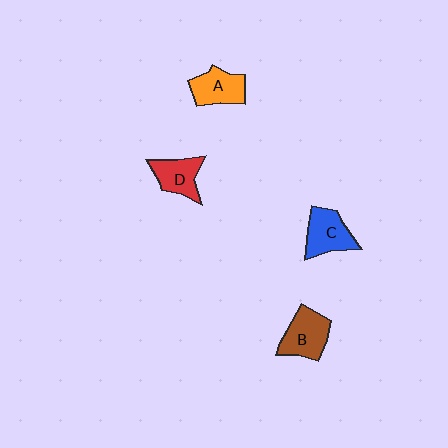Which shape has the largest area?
Shape B (brown).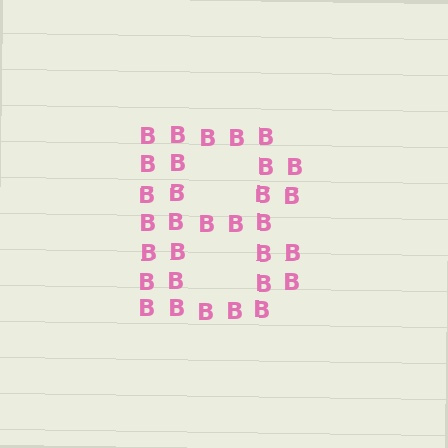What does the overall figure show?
The overall figure shows the letter B.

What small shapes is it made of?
It is made of small letter B's.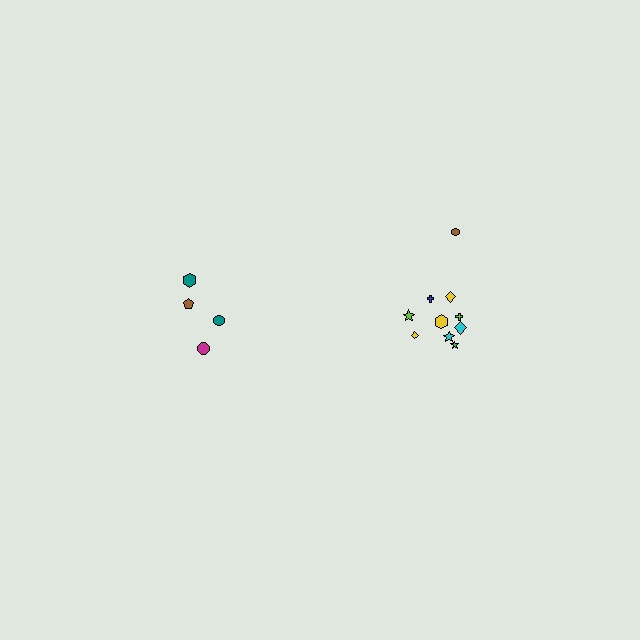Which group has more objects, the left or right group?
The right group.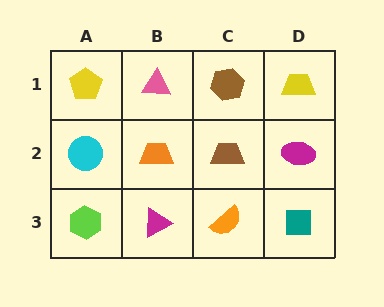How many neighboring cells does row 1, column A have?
2.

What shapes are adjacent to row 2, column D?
A yellow trapezoid (row 1, column D), a teal square (row 3, column D), a brown trapezoid (row 2, column C).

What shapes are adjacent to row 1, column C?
A brown trapezoid (row 2, column C), a pink triangle (row 1, column B), a yellow trapezoid (row 1, column D).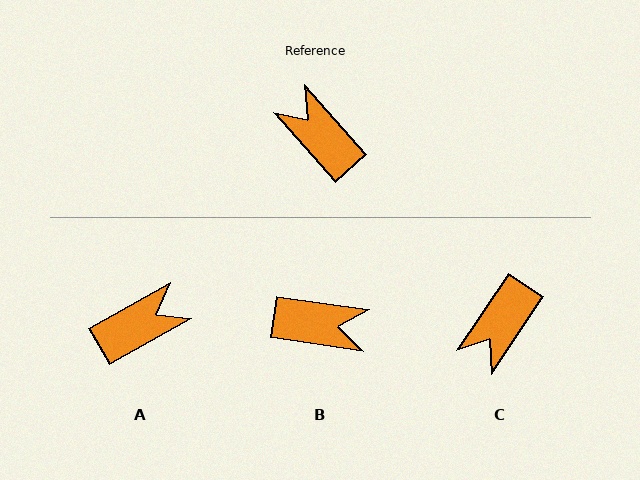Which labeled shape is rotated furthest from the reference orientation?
B, about 140 degrees away.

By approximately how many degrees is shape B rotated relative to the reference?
Approximately 140 degrees clockwise.